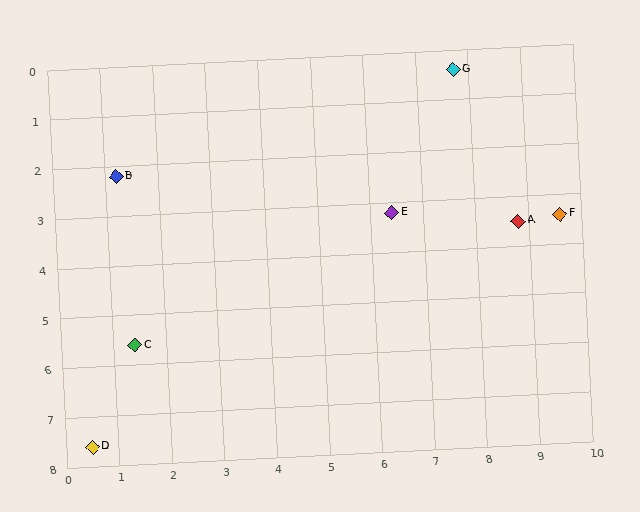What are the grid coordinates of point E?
Point E is at approximately (6.4, 3.2).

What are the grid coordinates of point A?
Point A is at approximately (8.8, 3.5).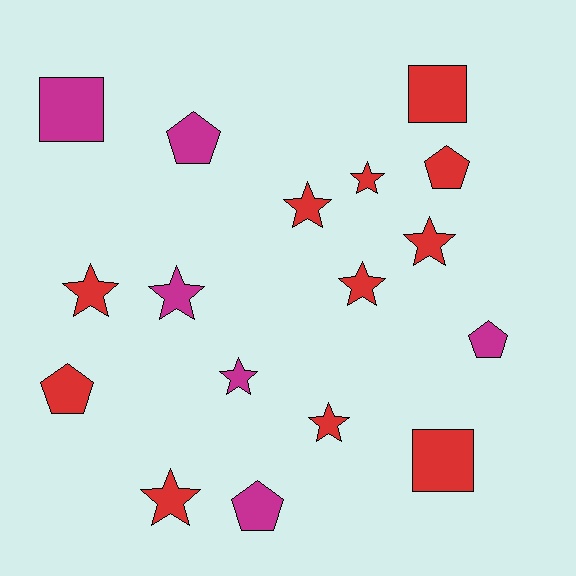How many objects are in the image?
There are 17 objects.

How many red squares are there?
There are 2 red squares.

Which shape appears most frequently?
Star, with 9 objects.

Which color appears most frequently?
Red, with 11 objects.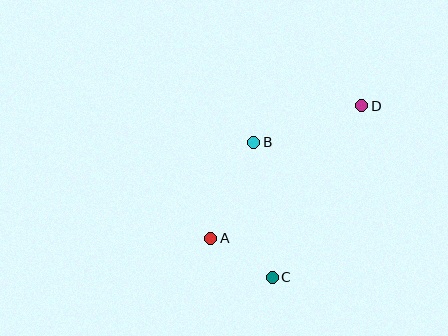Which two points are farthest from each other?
Points A and D are farthest from each other.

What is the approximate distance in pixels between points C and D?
The distance between C and D is approximately 193 pixels.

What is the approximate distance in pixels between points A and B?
The distance between A and B is approximately 105 pixels.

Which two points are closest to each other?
Points A and C are closest to each other.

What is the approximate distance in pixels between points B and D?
The distance between B and D is approximately 114 pixels.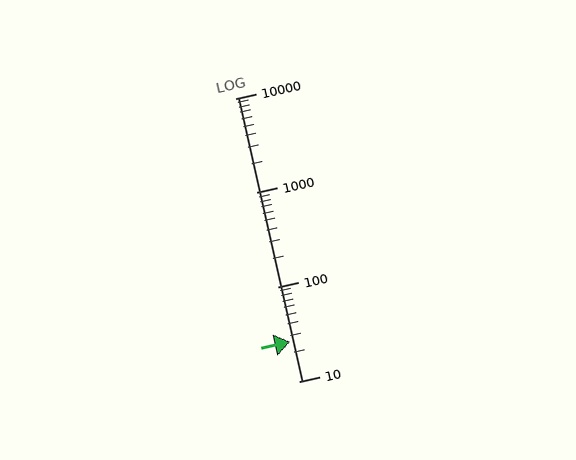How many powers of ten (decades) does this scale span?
The scale spans 3 decades, from 10 to 10000.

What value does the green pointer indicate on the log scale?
The pointer indicates approximately 26.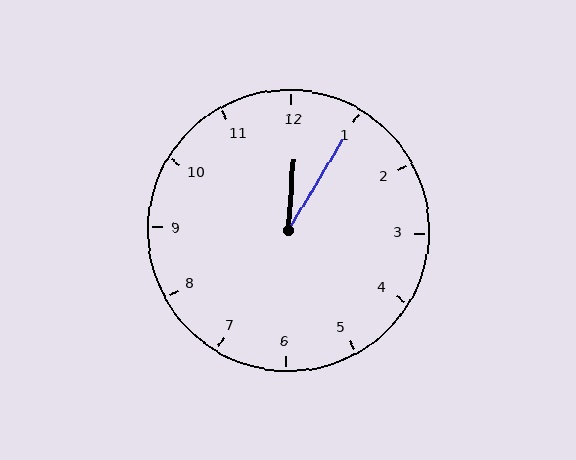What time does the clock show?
12:05.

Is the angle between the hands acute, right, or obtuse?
It is acute.